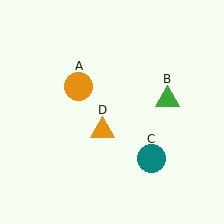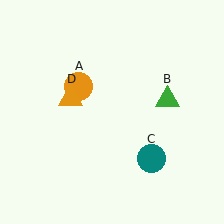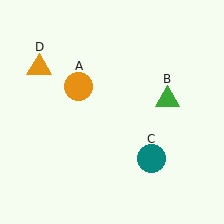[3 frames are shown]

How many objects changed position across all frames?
1 object changed position: orange triangle (object D).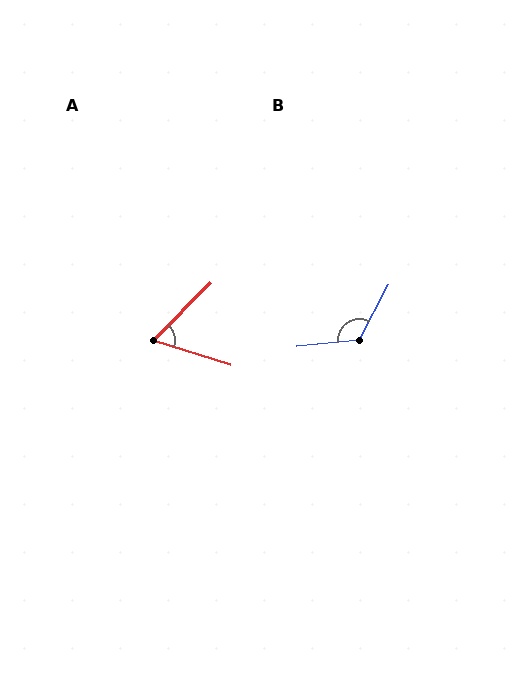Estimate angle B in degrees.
Approximately 124 degrees.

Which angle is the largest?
B, at approximately 124 degrees.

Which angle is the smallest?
A, at approximately 62 degrees.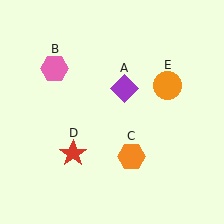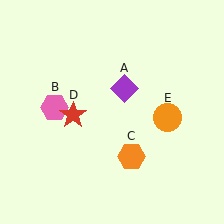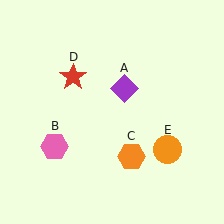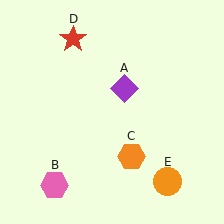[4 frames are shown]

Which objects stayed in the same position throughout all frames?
Purple diamond (object A) and orange hexagon (object C) remained stationary.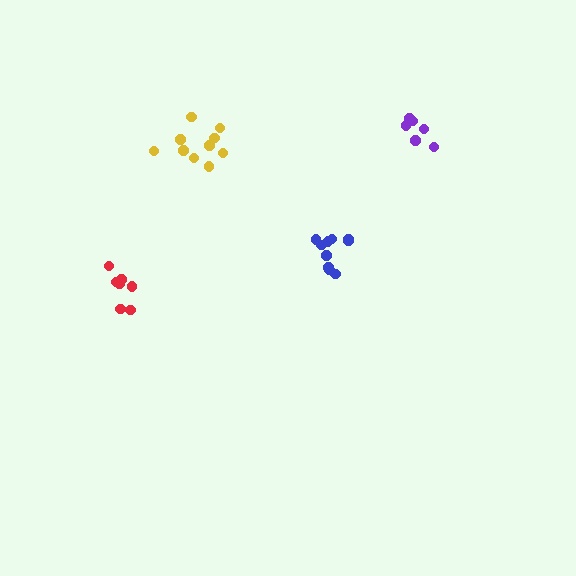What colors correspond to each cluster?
The clusters are colored: purple, red, yellow, blue.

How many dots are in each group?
Group 1: 6 dots, Group 2: 7 dots, Group 3: 10 dots, Group 4: 10 dots (33 total).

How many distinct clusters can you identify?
There are 4 distinct clusters.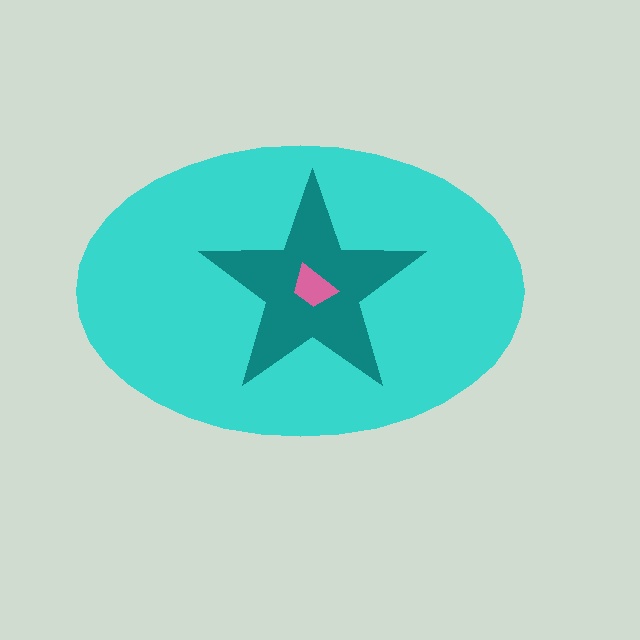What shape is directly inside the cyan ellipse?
The teal star.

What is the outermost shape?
The cyan ellipse.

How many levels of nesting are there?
3.